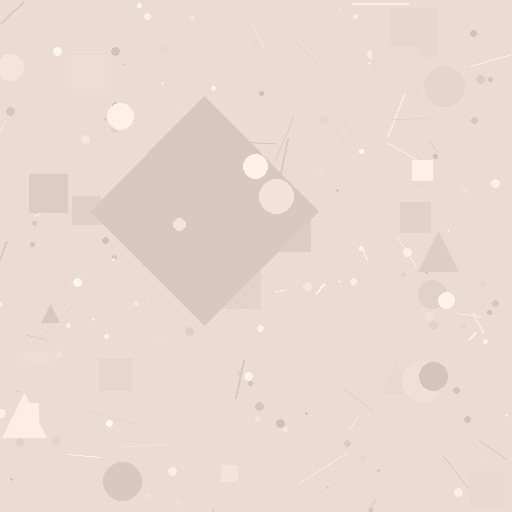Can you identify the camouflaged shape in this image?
The camouflaged shape is a diamond.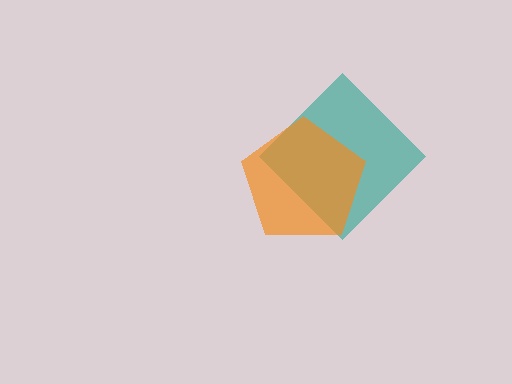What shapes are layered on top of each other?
The layered shapes are: a teal diamond, an orange pentagon.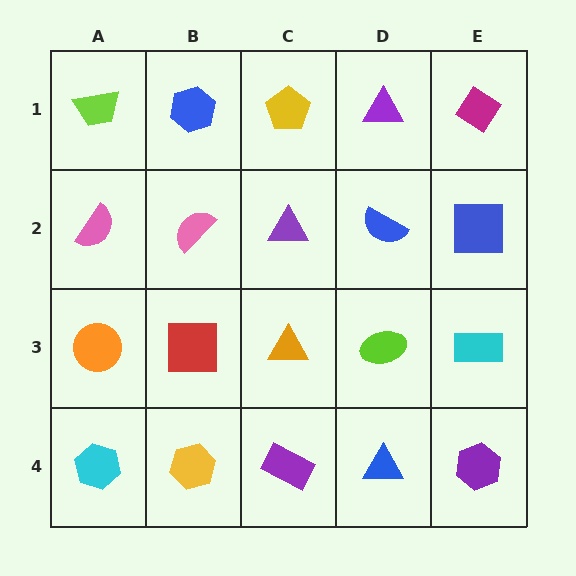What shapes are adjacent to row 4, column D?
A lime ellipse (row 3, column D), a purple rectangle (row 4, column C), a purple hexagon (row 4, column E).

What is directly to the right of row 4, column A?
A yellow hexagon.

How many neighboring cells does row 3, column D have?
4.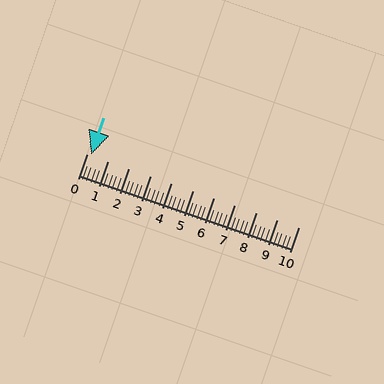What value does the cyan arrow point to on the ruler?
The cyan arrow points to approximately 0.2.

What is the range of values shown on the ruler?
The ruler shows values from 0 to 10.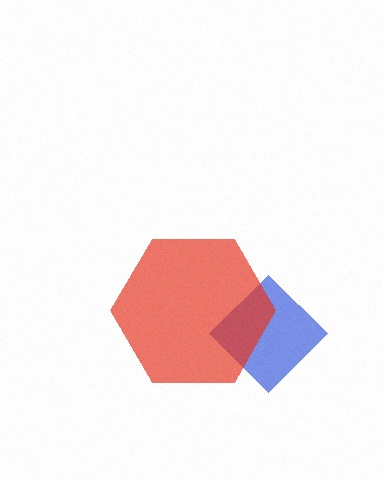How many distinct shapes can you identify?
There are 2 distinct shapes: a blue diamond, a red hexagon.